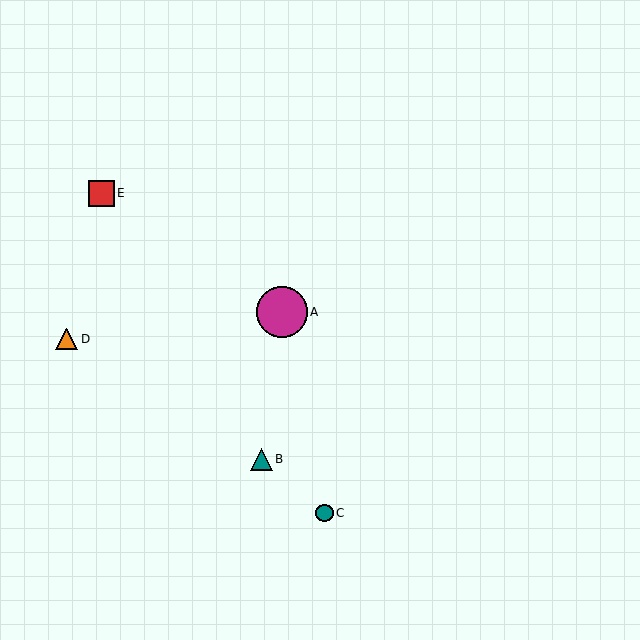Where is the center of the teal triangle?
The center of the teal triangle is at (261, 459).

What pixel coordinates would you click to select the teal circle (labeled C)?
Click at (324, 513) to select the teal circle C.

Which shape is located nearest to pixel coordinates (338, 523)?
The teal circle (labeled C) at (324, 513) is nearest to that location.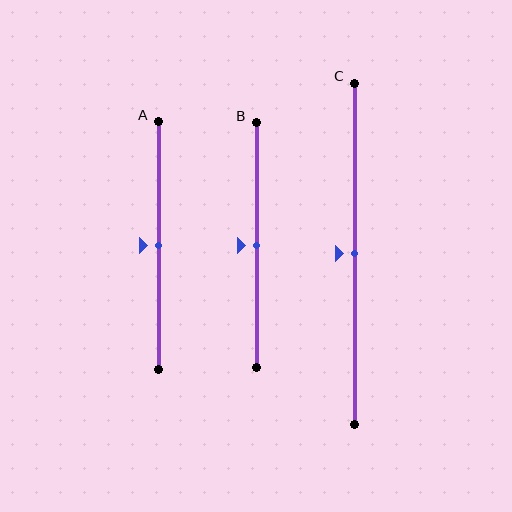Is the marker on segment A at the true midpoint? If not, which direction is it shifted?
Yes, the marker on segment A is at the true midpoint.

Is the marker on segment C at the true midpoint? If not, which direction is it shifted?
Yes, the marker on segment C is at the true midpoint.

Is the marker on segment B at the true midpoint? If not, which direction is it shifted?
Yes, the marker on segment B is at the true midpoint.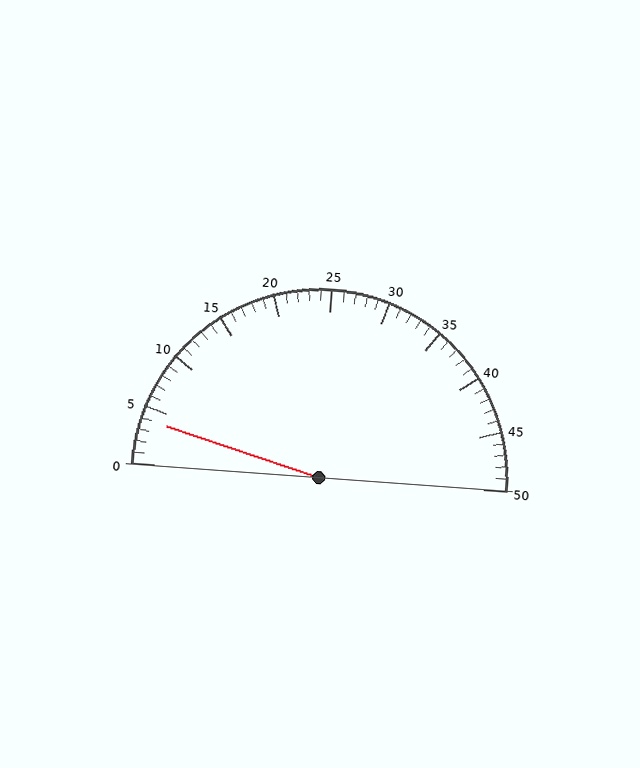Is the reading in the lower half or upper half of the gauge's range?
The reading is in the lower half of the range (0 to 50).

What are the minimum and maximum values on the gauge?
The gauge ranges from 0 to 50.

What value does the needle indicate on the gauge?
The needle indicates approximately 4.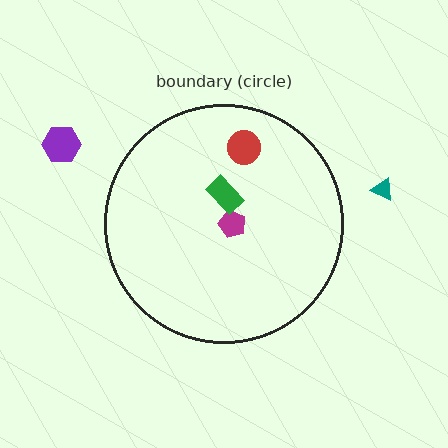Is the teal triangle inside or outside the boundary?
Outside.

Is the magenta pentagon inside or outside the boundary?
Inside.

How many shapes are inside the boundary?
3 inside, 2 outside.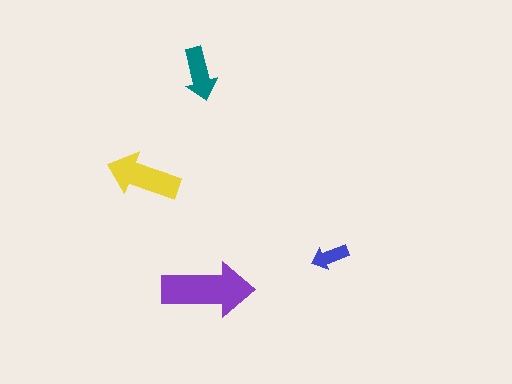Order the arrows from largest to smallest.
the purple one, the yellow one, the teal one, the blue one.